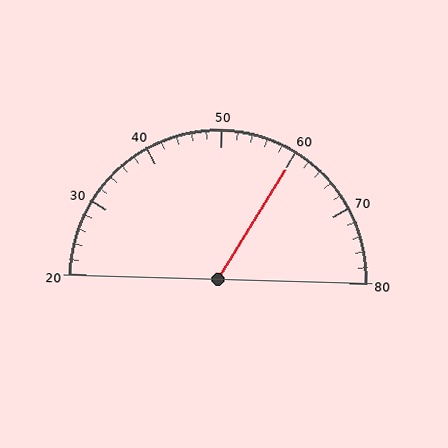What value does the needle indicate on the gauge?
The needle indicates approximately 60.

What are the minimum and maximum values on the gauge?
The gauge ranges from 20 to 80.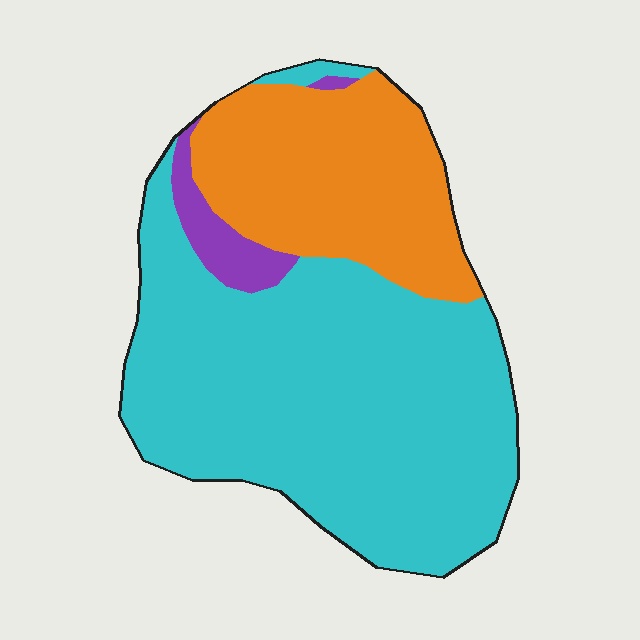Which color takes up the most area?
Cyan, at roughly 65%.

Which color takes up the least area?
Purple, at roughly 5%.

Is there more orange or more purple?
Orange.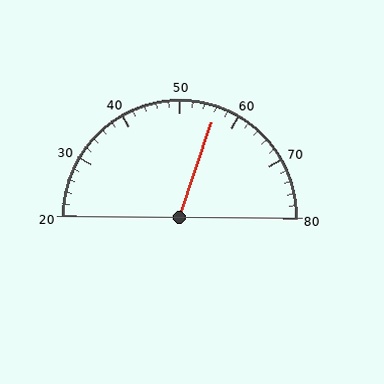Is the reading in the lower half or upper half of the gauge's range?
The reading is in the upper half of the range (20 to 80).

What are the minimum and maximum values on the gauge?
The gauge ranges from 20 to 80.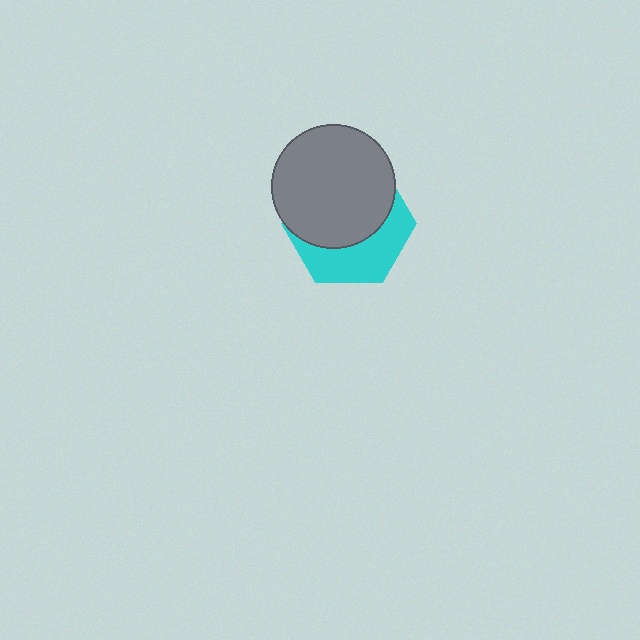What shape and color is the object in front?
The object in front is a gray circle.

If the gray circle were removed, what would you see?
You would see the complete cyan hexagon.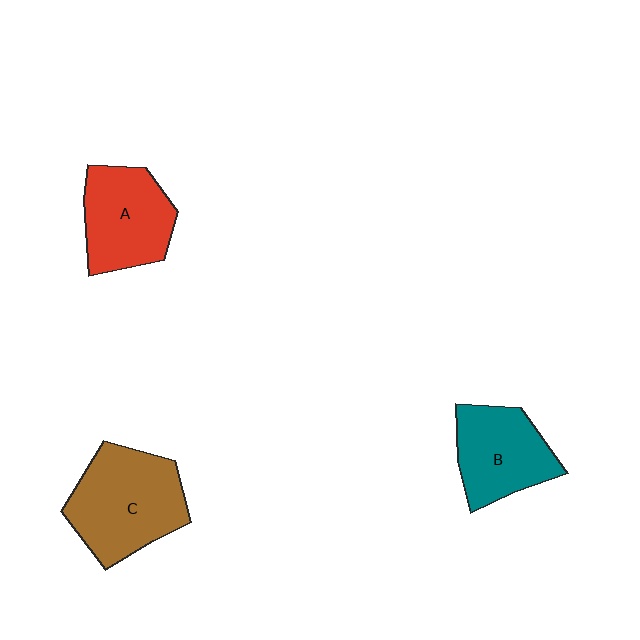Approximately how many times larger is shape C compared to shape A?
Approximately 1.3 times.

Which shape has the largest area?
Shape C (brown).